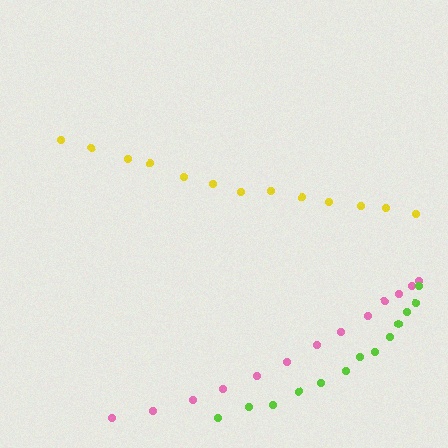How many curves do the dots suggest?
There are 3 distinct paths.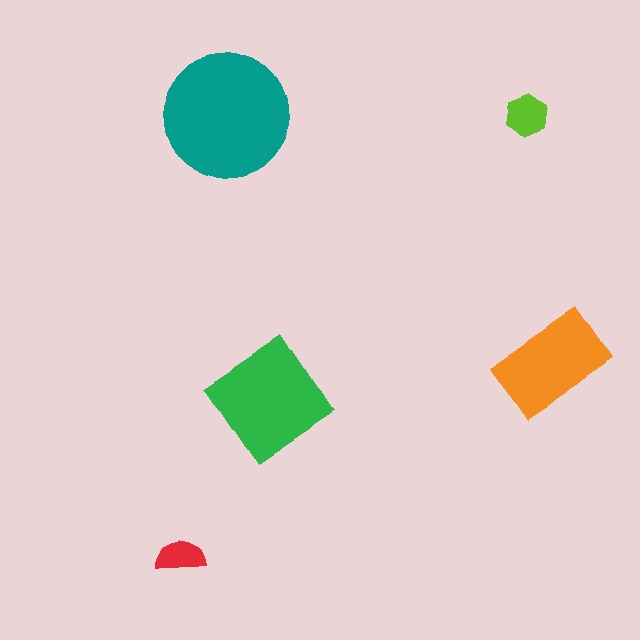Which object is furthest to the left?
The red semicircle is leftmost.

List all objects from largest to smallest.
The teal circle, the green diamond, the orange rectangle, the lime hexagon, the red semicircle.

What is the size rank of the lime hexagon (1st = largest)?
4th.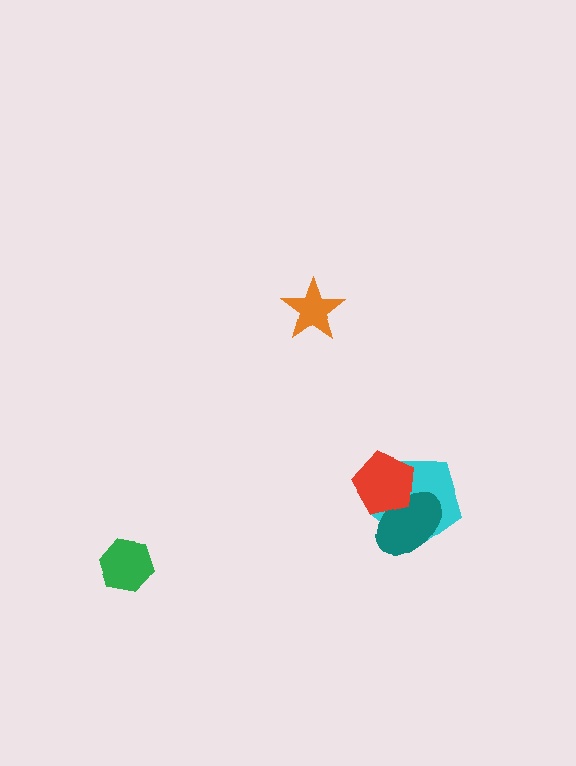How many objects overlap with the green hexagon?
0 objects overlap with the green hexagon.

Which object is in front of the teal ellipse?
The red pentagon is in front of the teal ellipse.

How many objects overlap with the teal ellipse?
2 objects overlap with the teal ellipse.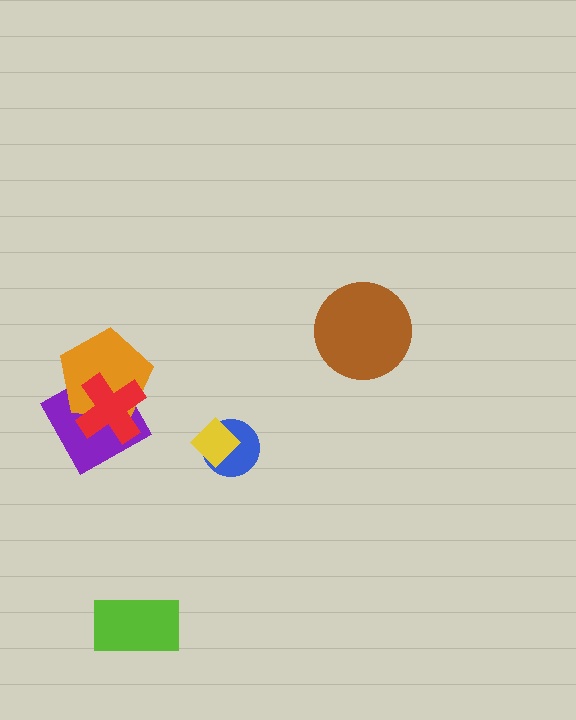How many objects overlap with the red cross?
2 objects overlap with the red cross.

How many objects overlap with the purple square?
2 objects overlap with the purple square.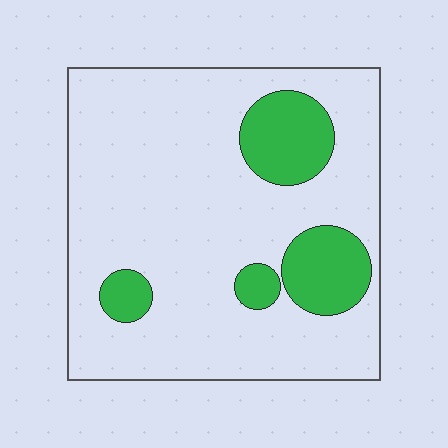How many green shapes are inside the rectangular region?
4.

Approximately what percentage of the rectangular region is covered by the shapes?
Approximately 20%.